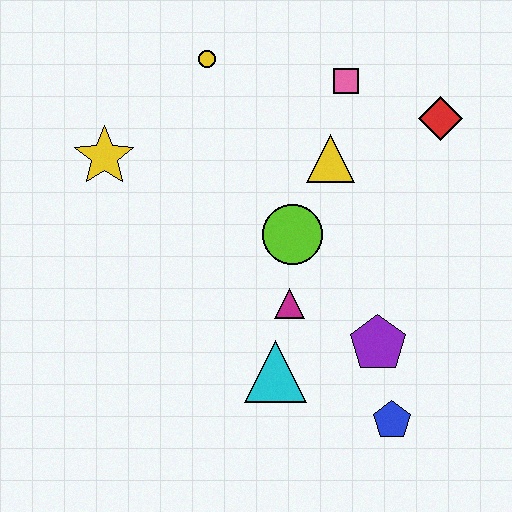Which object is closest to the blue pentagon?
The purple pentagon is closest to the blue pentagon.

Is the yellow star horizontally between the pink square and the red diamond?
No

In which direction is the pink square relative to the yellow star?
The pink square is to the right of the yellow star.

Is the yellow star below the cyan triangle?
No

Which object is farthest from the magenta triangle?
The yellow circle is farthest from the magenta triangle.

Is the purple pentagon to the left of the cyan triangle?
No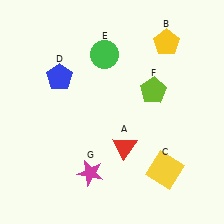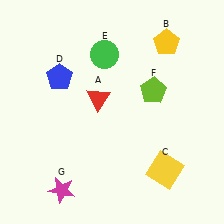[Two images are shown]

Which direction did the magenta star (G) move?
The magenta star (G) moved left.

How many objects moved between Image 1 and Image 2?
2 objects moved between the two images.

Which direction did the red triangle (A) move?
The red triangle (A) moved up.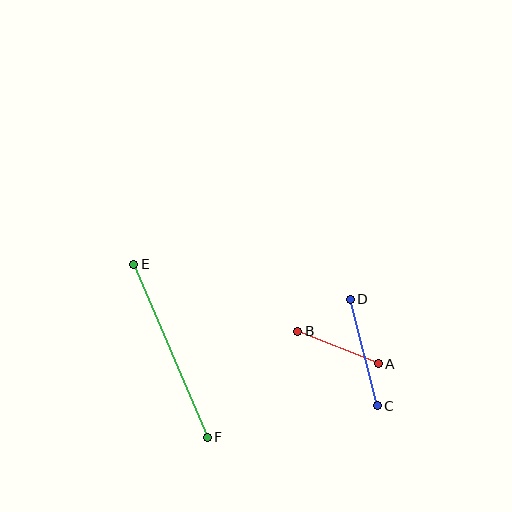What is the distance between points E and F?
The distance is approximately 188 pixels.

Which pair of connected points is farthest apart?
Points E and F are farthest apart.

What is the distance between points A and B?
The distance is approximately 87 pixels.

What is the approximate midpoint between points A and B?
The midpoint is at approximately (338, 348) pixels.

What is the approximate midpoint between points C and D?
The midpoint is at approximately (364, 353) pixels.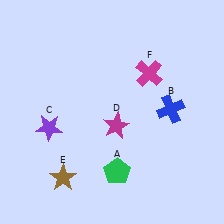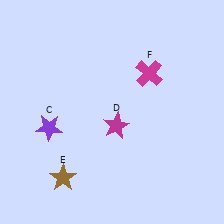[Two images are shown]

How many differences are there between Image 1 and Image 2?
There are 2 differences between the two images.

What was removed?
The blue cross (B), the green pentagon (A) were removed in Image 2.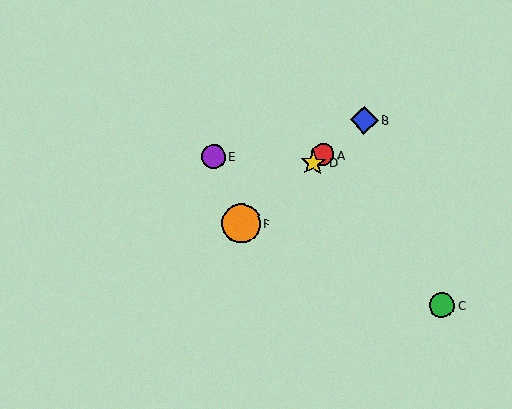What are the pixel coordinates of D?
Object D is at (313, 163).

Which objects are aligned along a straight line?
Objects A, B, D, F are aligned along a straight line.